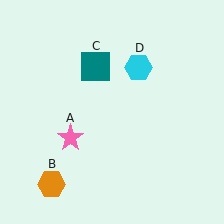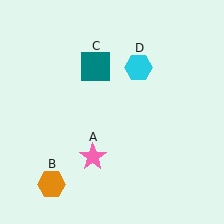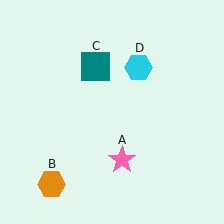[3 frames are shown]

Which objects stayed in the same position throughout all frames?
Orange hexagon (object B) and teal square (object C) and cyan hexagon (object D) remained stationary.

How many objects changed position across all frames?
1 object changed position: pink star (object A).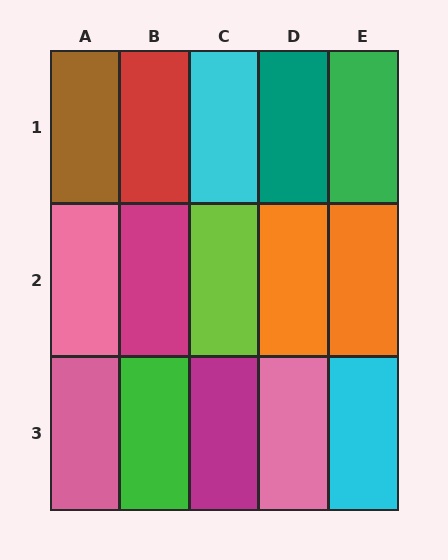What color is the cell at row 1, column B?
Red.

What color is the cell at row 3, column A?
Pink.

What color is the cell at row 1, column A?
Brown.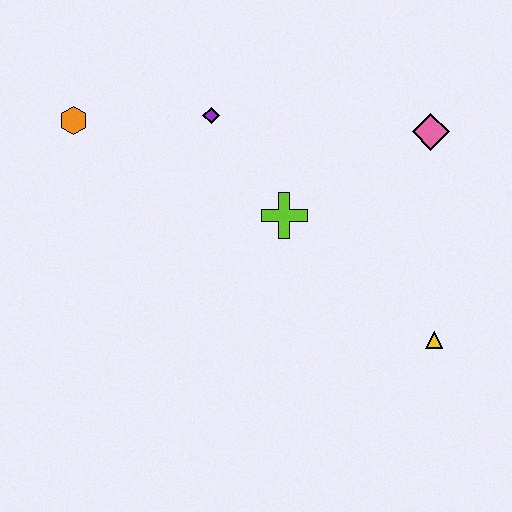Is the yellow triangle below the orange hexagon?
Yes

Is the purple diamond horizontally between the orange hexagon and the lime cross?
Yes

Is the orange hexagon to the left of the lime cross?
Yes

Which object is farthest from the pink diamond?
The orange hexagon is farthest from the pink diamond.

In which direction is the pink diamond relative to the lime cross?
The pink diamond is to the right of the lime cross.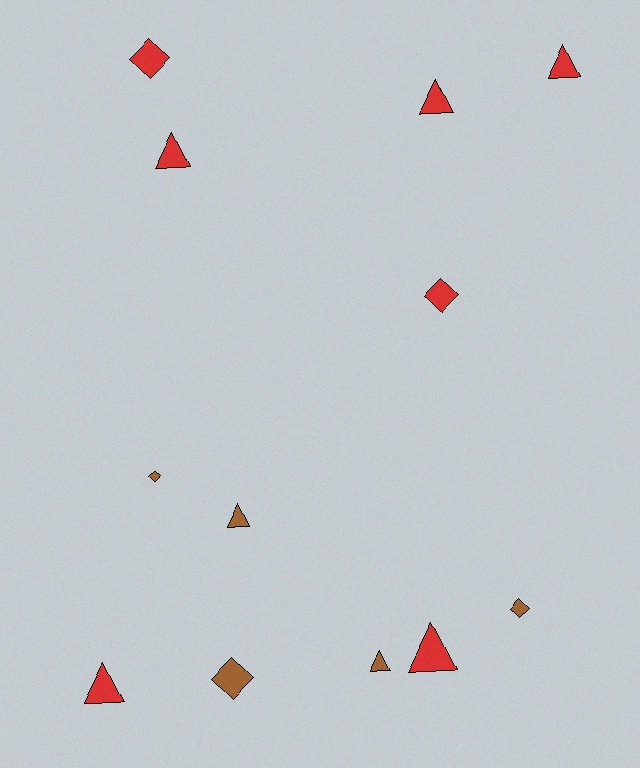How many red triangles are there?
There are 5 red triangles.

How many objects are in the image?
There are 12 objects.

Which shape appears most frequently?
Triangle, with 7 objects.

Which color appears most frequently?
Red, with 7 objects.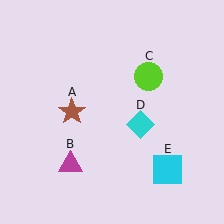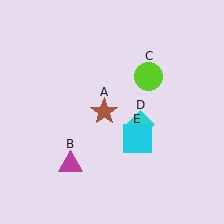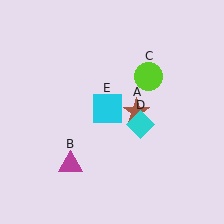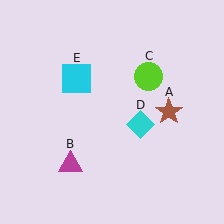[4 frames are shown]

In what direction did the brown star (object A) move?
The brown star (object A) moved right.